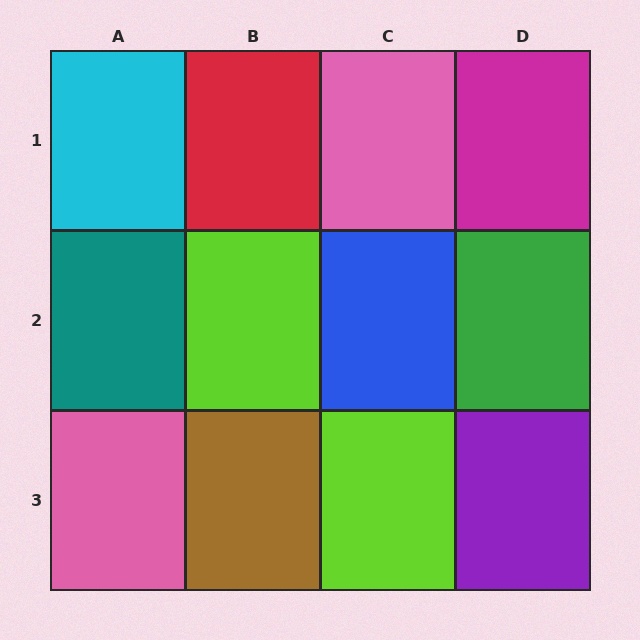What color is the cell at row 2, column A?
Teal.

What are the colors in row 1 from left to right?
Cyan, red, pink, magenta.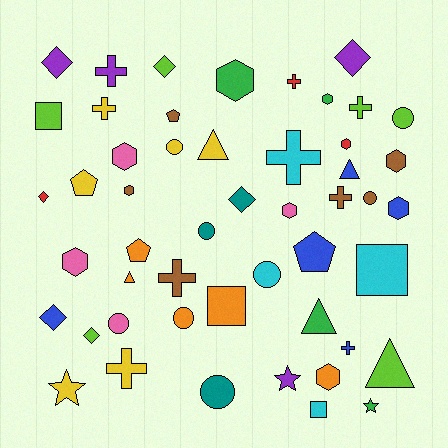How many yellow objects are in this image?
There are 6 yellow objects.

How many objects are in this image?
There are 50 objects.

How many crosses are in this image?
There are 9 crosses.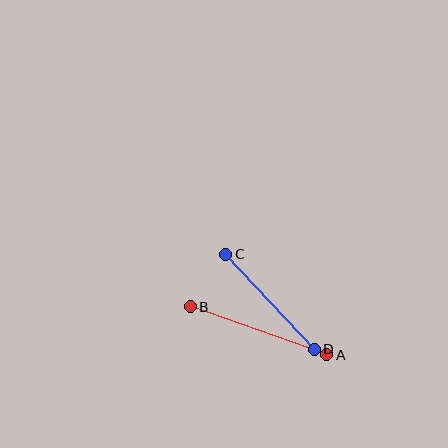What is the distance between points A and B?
The distance is approximately 145 pixels.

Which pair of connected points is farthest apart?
Points A and B are farthest apart.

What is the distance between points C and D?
The distance is approximately 130 pixels.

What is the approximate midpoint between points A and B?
The midpoint is at approximately (259, 331) pixels.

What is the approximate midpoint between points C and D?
The midpoint is at approximately (270, 302) pixels.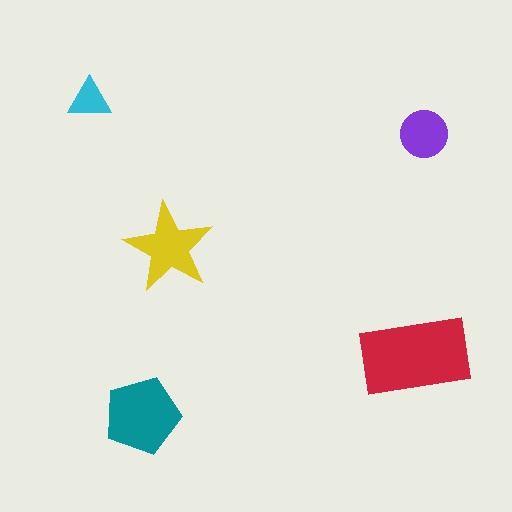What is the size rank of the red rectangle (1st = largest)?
1st.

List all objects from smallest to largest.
The cyan triangle, the purple circle, the yellow star, the teal pentagon, the red rectangle.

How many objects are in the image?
There are 5 objects in the image.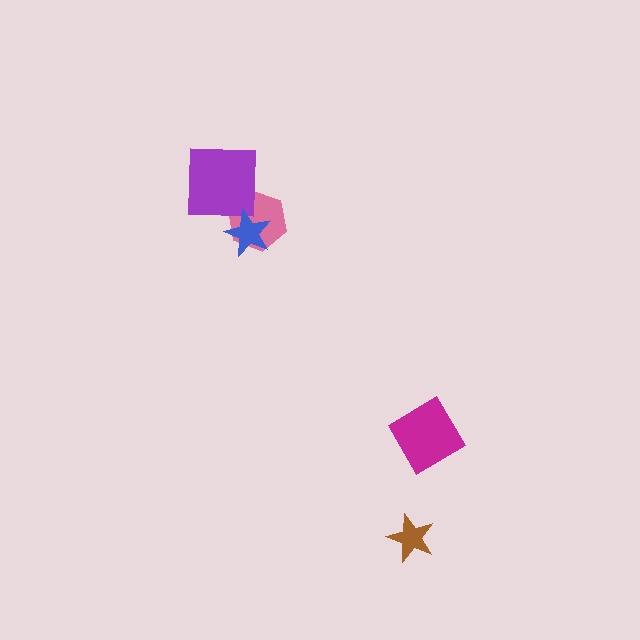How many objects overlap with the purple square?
2 objects overlap with the purple square.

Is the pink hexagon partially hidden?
Yes, it is partially covered by another shape.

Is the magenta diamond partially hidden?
No, no other shape covers it.